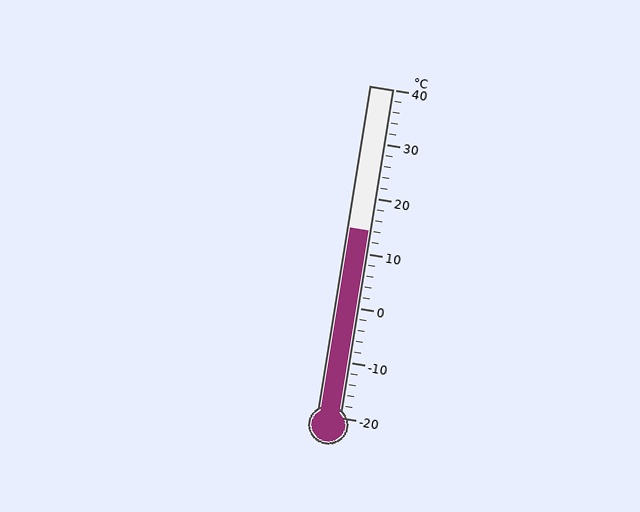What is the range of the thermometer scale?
The thermometer scale ranges from -20°C to 40°C.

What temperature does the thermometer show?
The thermometer shows approximately 14°C.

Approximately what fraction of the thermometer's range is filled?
The thermometer is filled to approximately 55% of its range.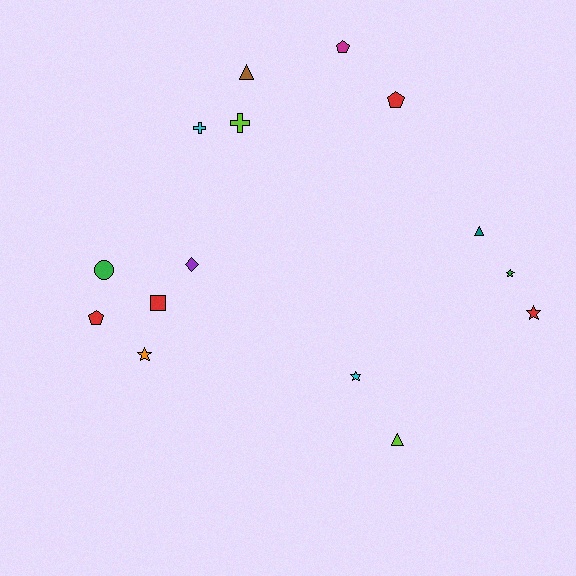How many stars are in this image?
There are 4 stars.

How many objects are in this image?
There are 15 objects.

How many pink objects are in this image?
There are no pink objects.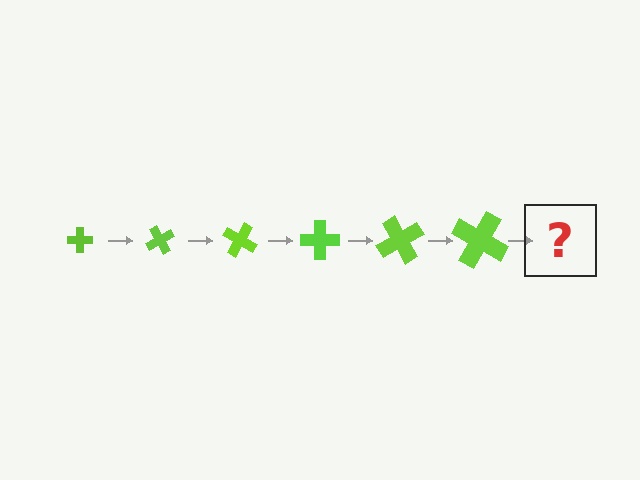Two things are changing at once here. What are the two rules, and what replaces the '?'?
The two rules are that the cross grows larger each step and it rotates 60 degrees each step. The '?' should be a cross, larger than the previous one and rotated 360 degrees from the start.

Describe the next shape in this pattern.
It should be a cross, larger than the previous one and rotated 360 degrees from the start.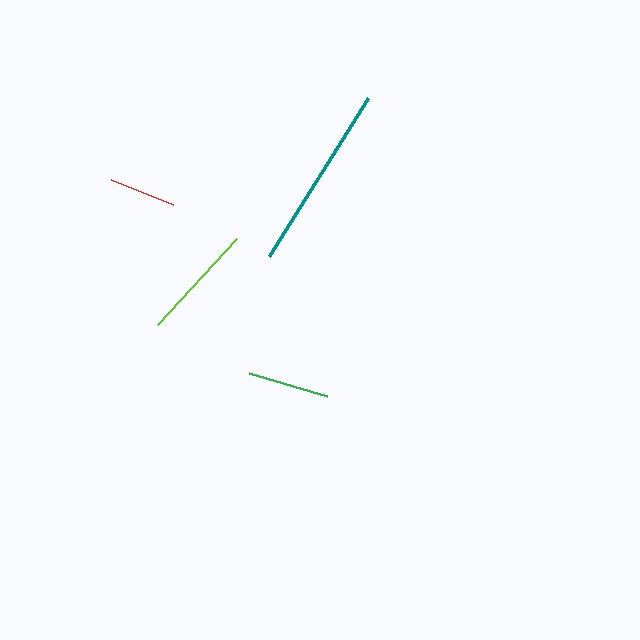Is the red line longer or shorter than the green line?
The green line is longer than the red line.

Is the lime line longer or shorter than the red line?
The lime line is longer than the red line.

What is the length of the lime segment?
The lime segment is approximately 116 pixels long.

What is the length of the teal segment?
The teal segment is approximately 186 pixels long.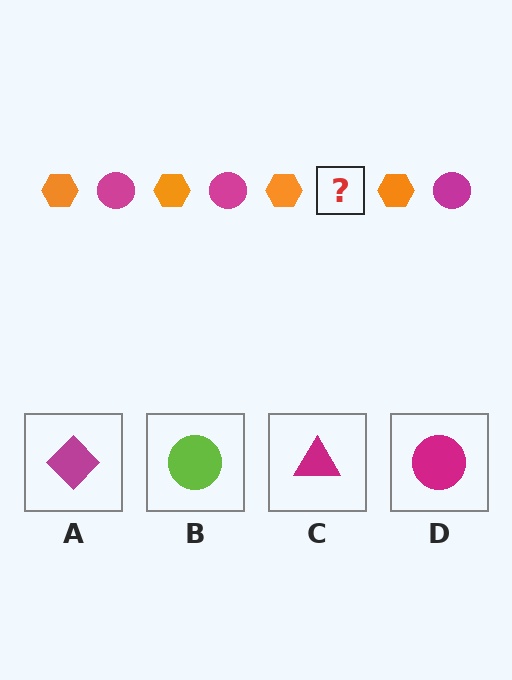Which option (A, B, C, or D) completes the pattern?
D.